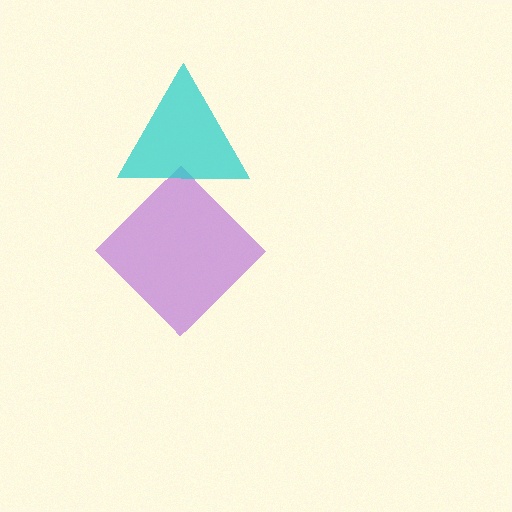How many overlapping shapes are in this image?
There are 2 overlapping shapes in the image.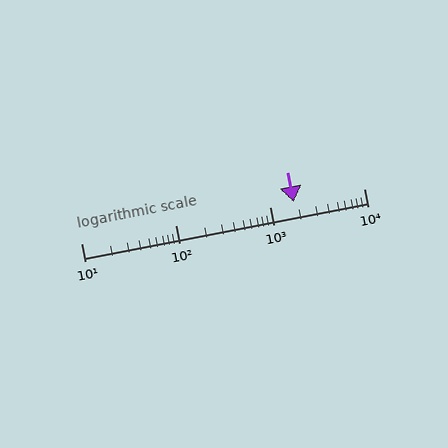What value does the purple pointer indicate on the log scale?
The pointer indicates approximately 1800.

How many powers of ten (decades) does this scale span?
The scale spans 3 decades, from 10 to 10000.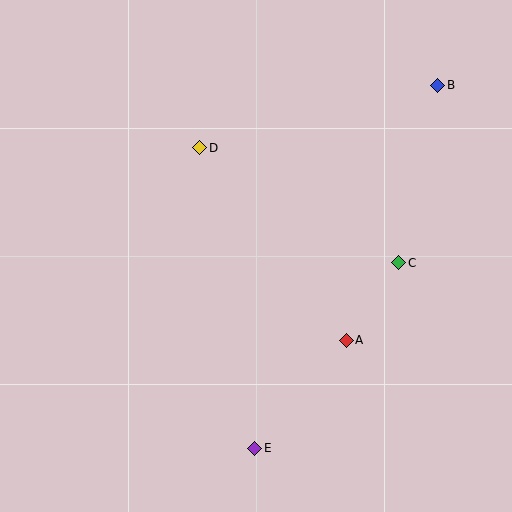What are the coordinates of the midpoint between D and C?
The midpoint between D and C is at (299, 205).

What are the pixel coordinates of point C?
Point C is at (399, 263).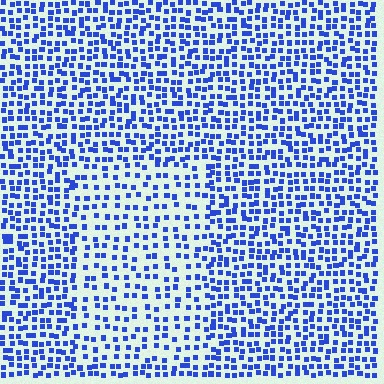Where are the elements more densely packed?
The elements are more densely packed outside the rectangle boundary.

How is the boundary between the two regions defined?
The boundary is defined by a change in element density (approximately 1.7x ratio). All elements are the same color, size, and shape.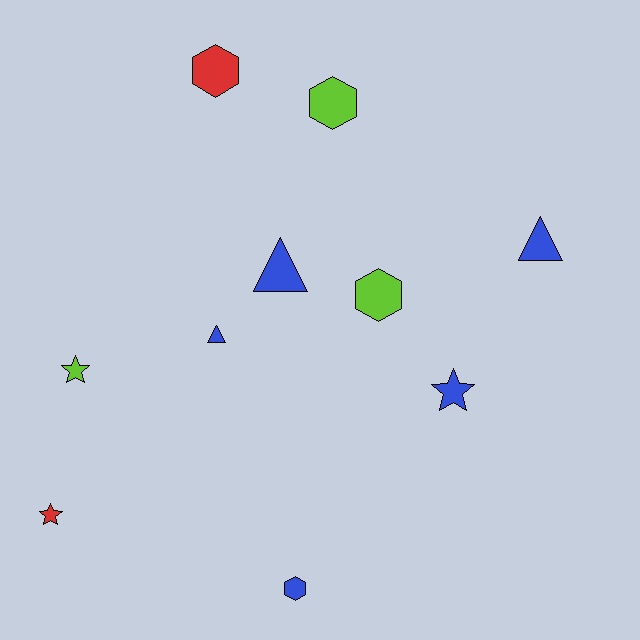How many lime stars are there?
There is 1 lime star.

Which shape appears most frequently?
Hexagon, with 4 objects.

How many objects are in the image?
There are 10 objects.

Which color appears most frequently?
Blue, with 5 objects.